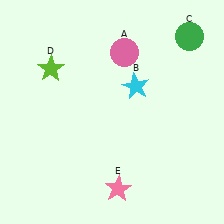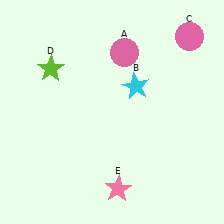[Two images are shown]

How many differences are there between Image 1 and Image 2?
There is 1 difference between the two images.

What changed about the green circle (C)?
In Image 1, C is green. In Image 2, it changed to pink.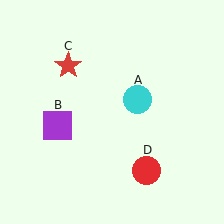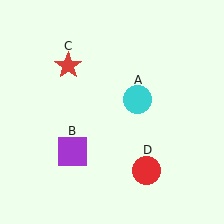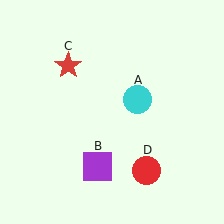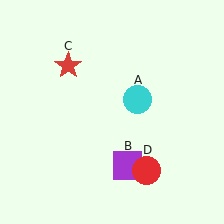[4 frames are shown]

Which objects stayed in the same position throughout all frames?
Cyan circle (object A) and red star (object C) and red circle (object D) remained stationary.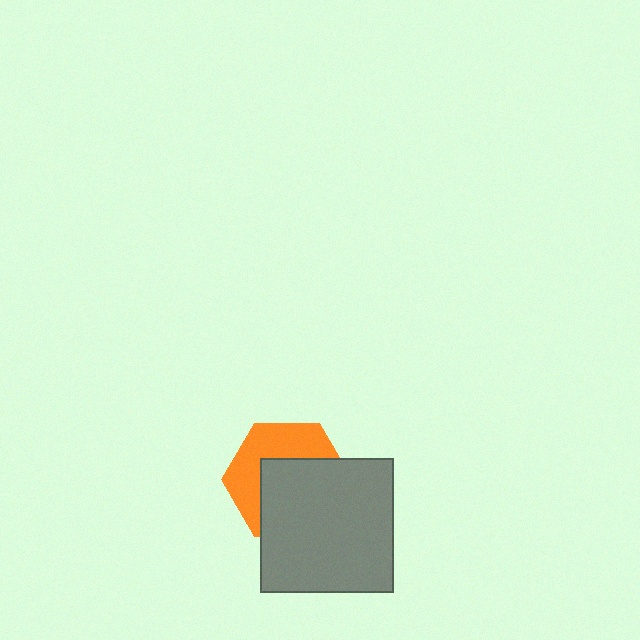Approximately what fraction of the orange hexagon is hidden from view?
Roughly 57% of the orange hexagon is hidden behind the gray square.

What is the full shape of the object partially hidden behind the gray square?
The partially hidden object is an orange hexagon.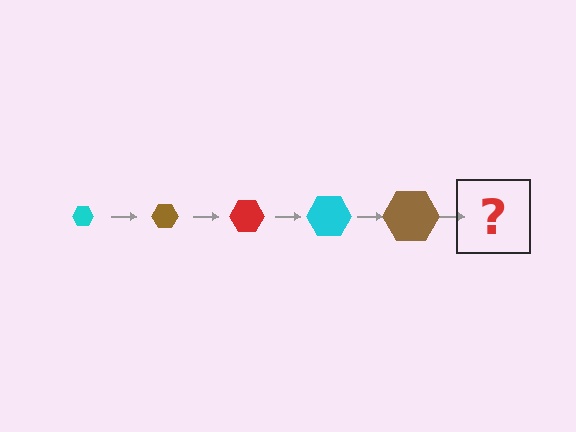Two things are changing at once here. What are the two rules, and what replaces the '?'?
The two rules are that the hexagon grows larger each step and the color cycles through cyan, brown, and red. The '?' should be a red hexagon, larger than the previous one.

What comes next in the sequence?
The next element should be a red hexagon, larger than the previous one.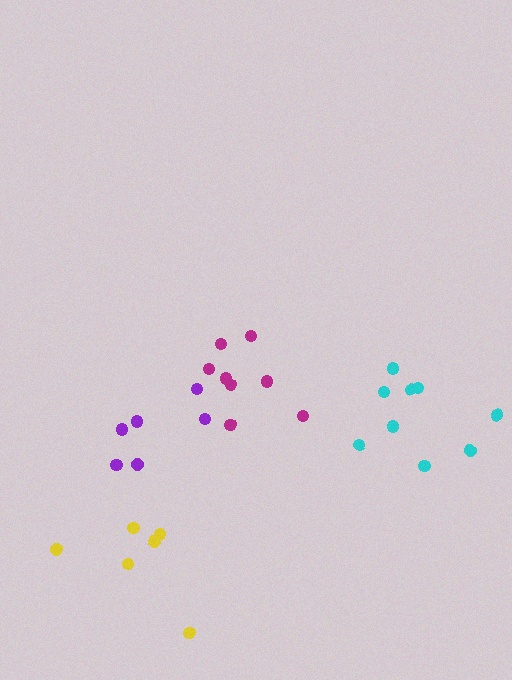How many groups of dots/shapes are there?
There are 4 groups.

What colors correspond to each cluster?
The clusters are colored: magenta, cyan, purple, yellow.